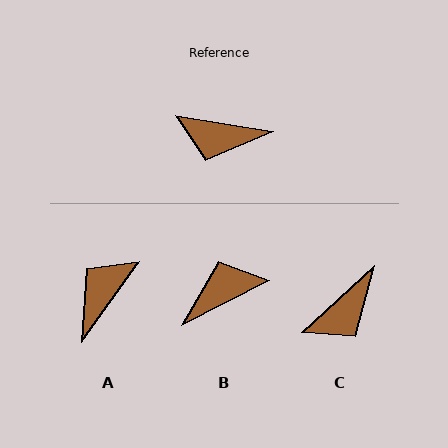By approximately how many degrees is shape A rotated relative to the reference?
Approximately 117 degrees clockwise.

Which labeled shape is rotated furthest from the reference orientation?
B, about 144 degrees away.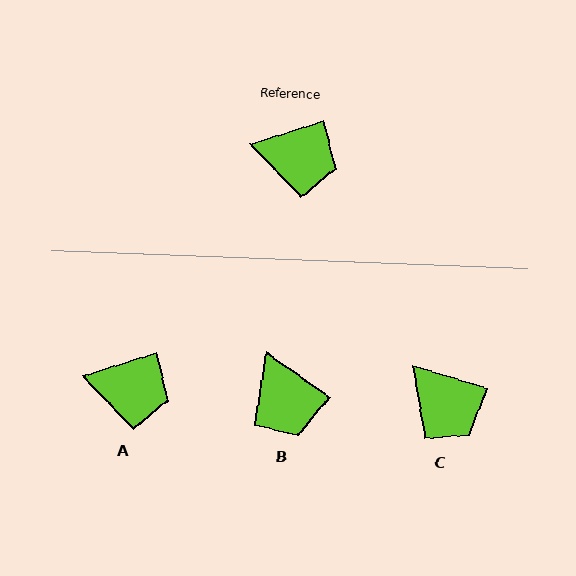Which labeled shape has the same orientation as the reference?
A.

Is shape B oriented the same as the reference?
No, it is off by about 53 degrees.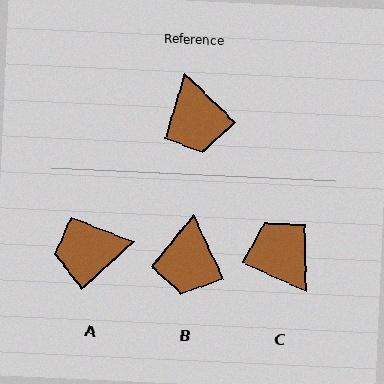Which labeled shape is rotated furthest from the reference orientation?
C, about 161 degrees away.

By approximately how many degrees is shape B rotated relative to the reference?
Approximately 22 degrees clockwise.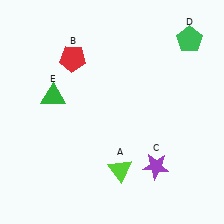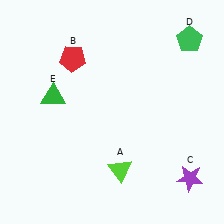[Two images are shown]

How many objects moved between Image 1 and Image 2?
1 object moved between the two images.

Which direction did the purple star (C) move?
The purple star (C) moved right.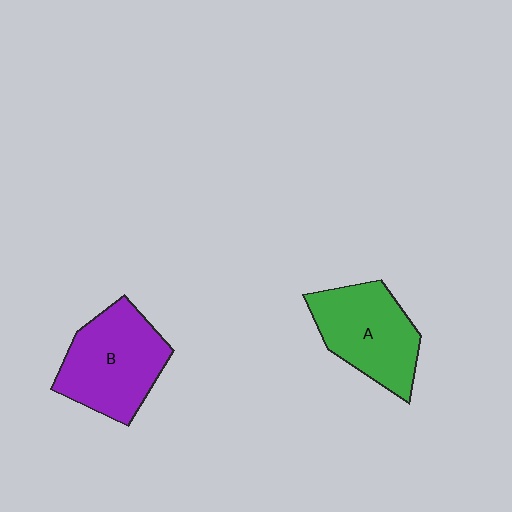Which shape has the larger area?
Shape B (purple).